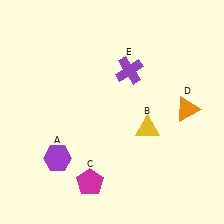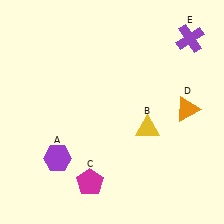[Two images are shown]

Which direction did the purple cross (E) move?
The purple cross (E) moved right.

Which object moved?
The purple cross (E) moved right.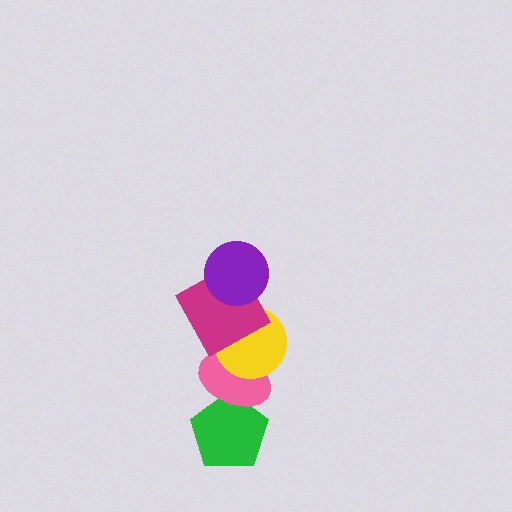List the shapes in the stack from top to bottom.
From top to bottom: the purple circle, the magenta square, the yellow circle, the pink ellipse, the green pentagon.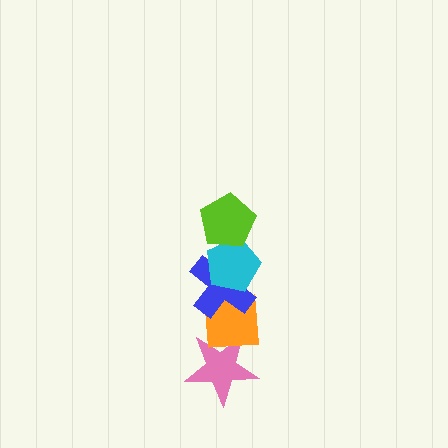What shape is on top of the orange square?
The blue cross is on top of the orange square.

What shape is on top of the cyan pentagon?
The lime pentagon is on top of the cyan pentagon.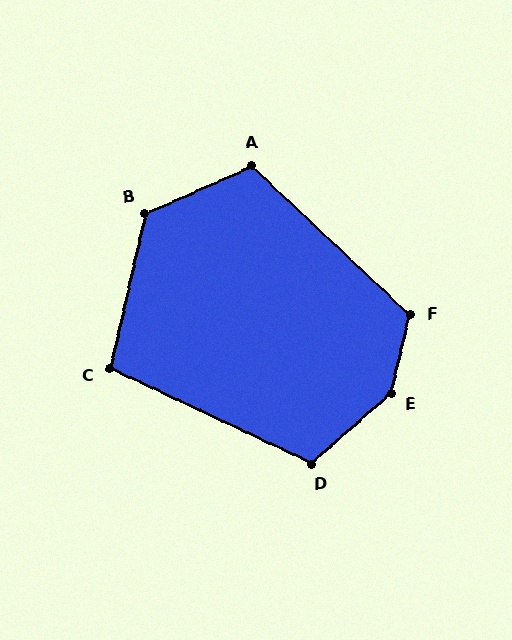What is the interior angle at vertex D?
Approximately 114 degrees (obtuse).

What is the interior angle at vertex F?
Approximately 120 degrees (obtuse).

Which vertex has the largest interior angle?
E, at approximately 145 degrees.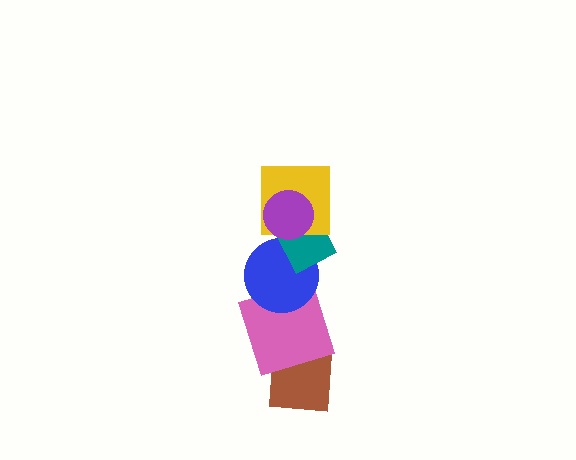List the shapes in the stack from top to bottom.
From top to bottom: the purple circle, the yellow square, the teal diamond, the blue circle, the pink square, the brown square.